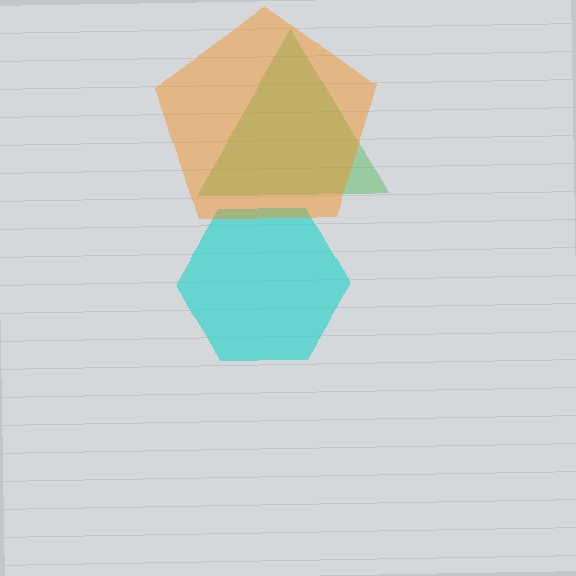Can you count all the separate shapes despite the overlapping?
Yes, there are 3 separate shapes.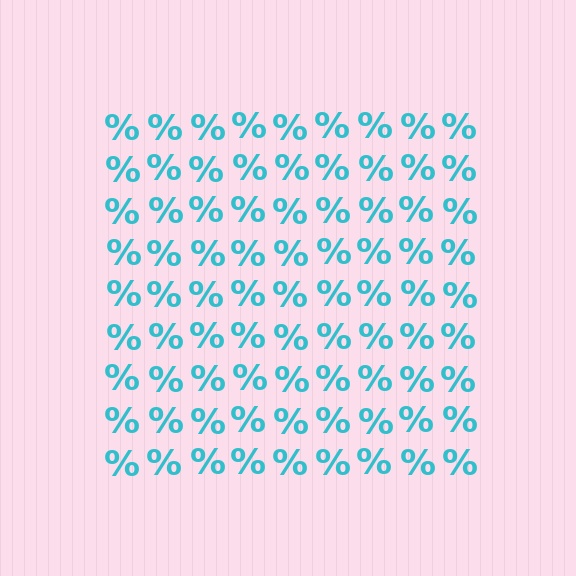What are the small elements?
The small elements are percent signs.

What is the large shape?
The large shape is a square.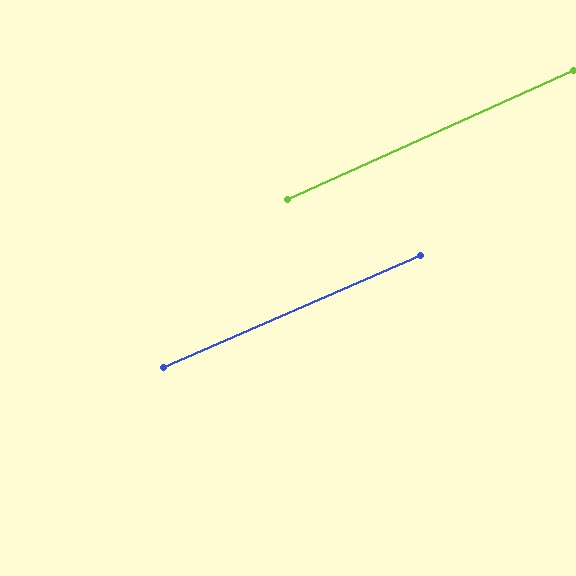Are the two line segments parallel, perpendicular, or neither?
Parallel — their directions differ by only 0.6°.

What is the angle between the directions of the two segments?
Approximately 1 degree.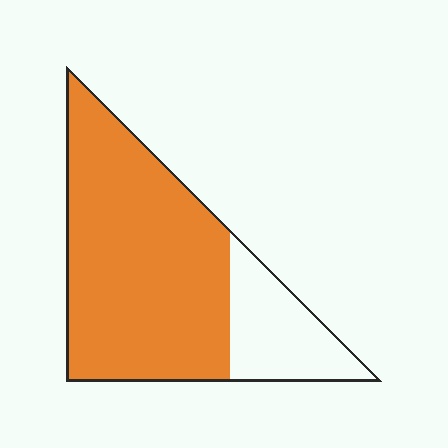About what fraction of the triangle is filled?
About three quarters (3/4).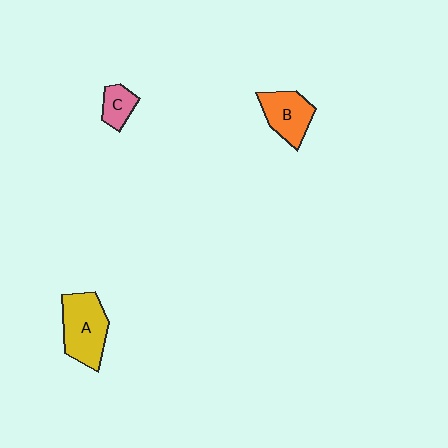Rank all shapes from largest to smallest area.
From largest to smallest: A (yellow), B (orange), C (pink).